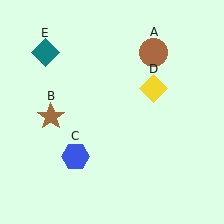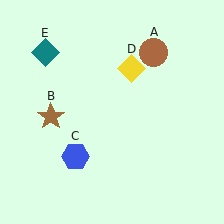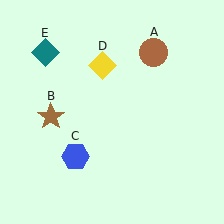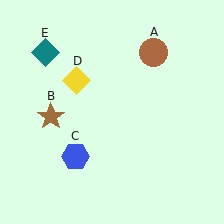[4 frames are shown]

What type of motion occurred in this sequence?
The yellow diamond (object D) rotated counterclockwise around the center of the scene.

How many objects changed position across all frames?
1 object changed position: yellow diamond (object D).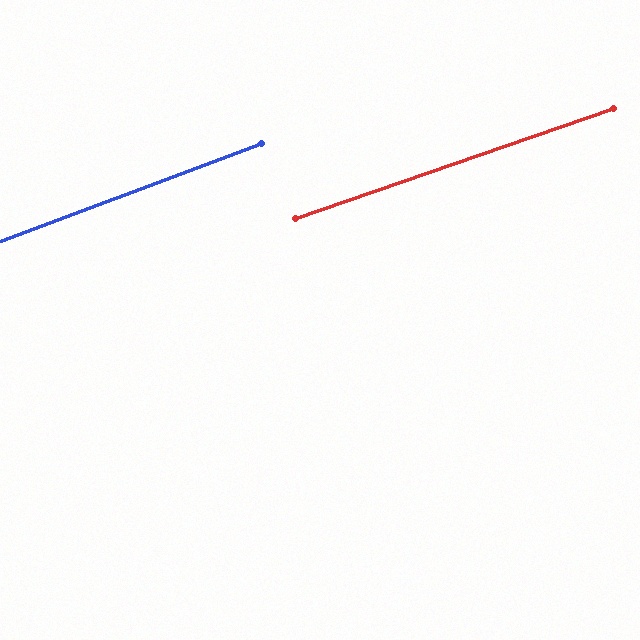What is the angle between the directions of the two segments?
Approximately 1 degree.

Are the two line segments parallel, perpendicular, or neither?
Parallel — their directions differ by only 1.4°.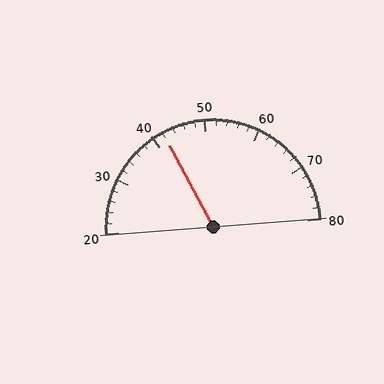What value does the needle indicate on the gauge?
The needle indicates approximately 42.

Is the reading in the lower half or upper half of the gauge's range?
The reading is in the lower half of the range (20 to 80).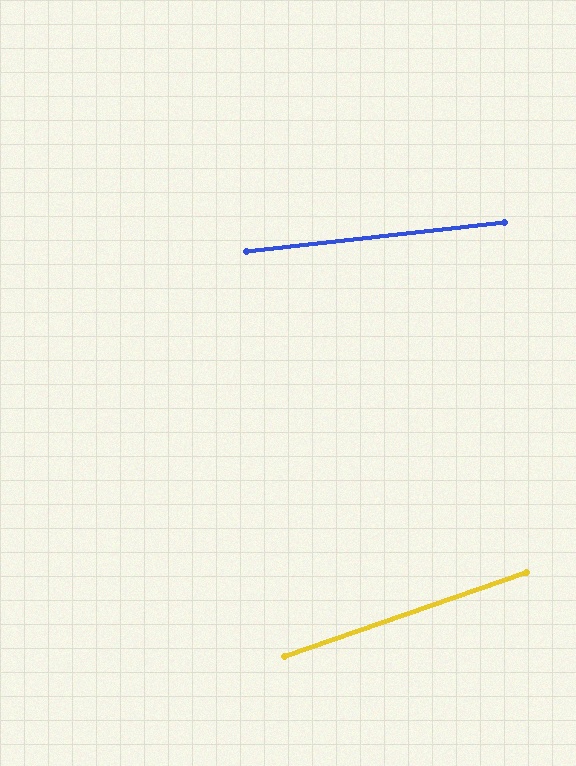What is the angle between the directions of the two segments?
Approximately 13 degrees.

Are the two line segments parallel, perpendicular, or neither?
Neither parallel nor perpendicular — they differ by about 13°.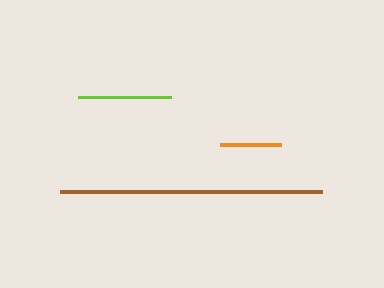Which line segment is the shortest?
The orange line is the shortest at approximately 61 pixels.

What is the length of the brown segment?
The brown segment is approximately 261 pixels long.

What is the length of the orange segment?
The orange segment is approximately 61 pixels long.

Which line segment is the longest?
The brown line is the longest at approximately 261 pixels.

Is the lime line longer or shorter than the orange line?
The lime line is longer than the orange line.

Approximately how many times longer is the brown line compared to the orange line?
The brown line is approximately 4.3 times the length of the orange line.